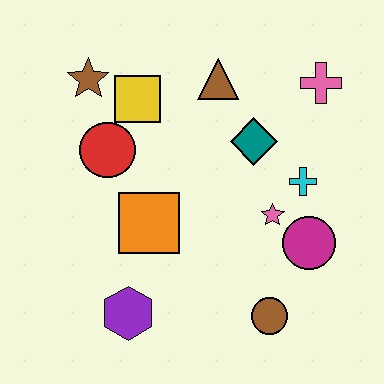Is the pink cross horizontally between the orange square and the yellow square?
No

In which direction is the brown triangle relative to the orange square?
The brown triangle is above the orange square.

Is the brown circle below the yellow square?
Yes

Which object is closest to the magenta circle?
The pink star is closest to the magenta circle.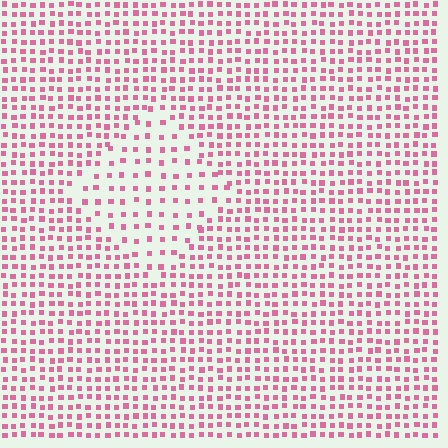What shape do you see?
I see a diamond.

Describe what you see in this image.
The image contains small pink elements arranged at two different densities. A diamond-shaped region is visible where the elements are less densely packed than the surrounding area.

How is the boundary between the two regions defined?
The boundary is defined by a change in element density (approximately 1.9x ratio). All elements are the same color, size, and shape.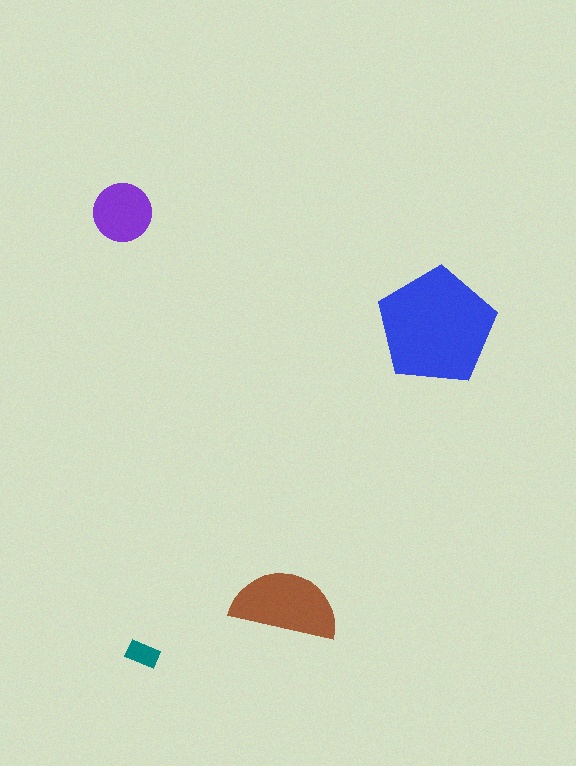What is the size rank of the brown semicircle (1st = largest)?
2nd.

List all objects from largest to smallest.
The blue pentagon, the brown semicircle, the purple circle, the teal rectangle.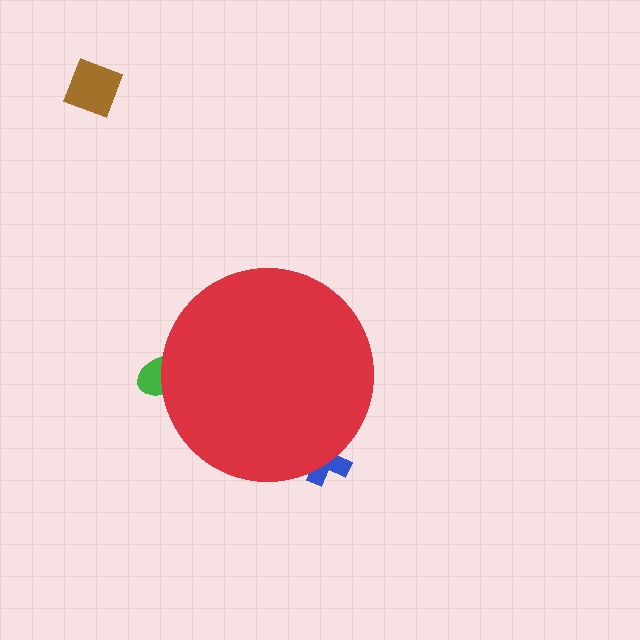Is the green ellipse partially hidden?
Yes, the green ellipse is partially hidden behind the red circle.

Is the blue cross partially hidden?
Yes, the blue cross is partially hidden behind the red circle.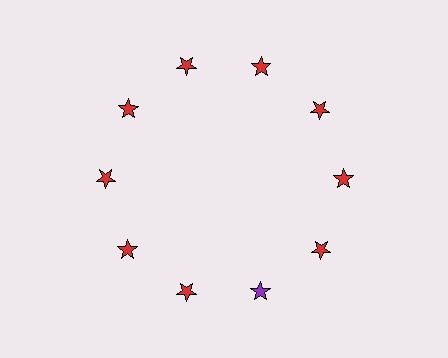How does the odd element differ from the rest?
It has a different color: purple instead of red.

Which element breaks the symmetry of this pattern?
The purple star at roughly the 5 o'clock position breaks the symmetry. All other shapes are red stars.